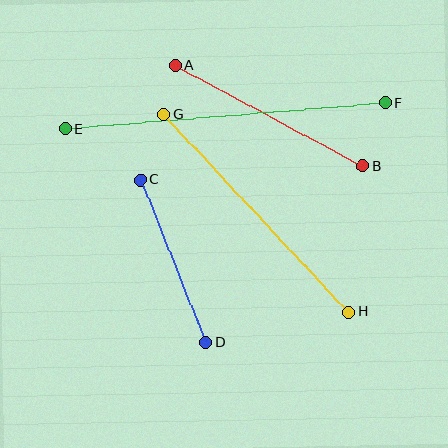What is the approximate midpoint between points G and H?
The midpoint is at approximately (256, 213) pixels.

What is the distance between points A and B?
The distance is approximately 213 pixels.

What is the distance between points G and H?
The distance is approximately 270 pixels.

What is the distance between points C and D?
The distance is approximately 176 pixels.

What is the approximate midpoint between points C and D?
The midpoint is at approximately (173, 261) pixels.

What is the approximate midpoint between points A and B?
The midpoint is at approximately (269, 116) pixels.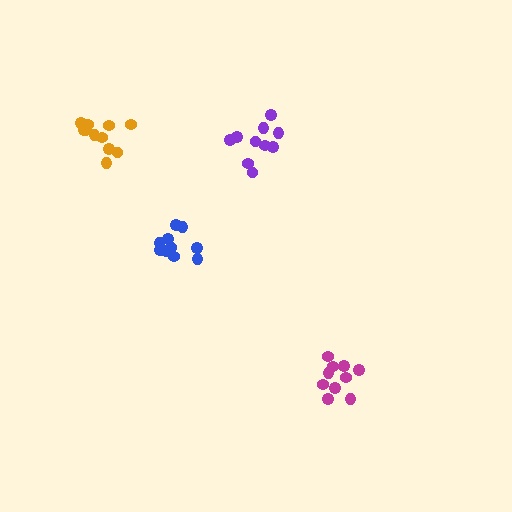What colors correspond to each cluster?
The clusters are colored: orange, blue, magenta, purple.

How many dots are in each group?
Group 1: 11 dots, Group 2: 10 dots, Group 3: 10 dots, Group 4: 10 dots (41 total).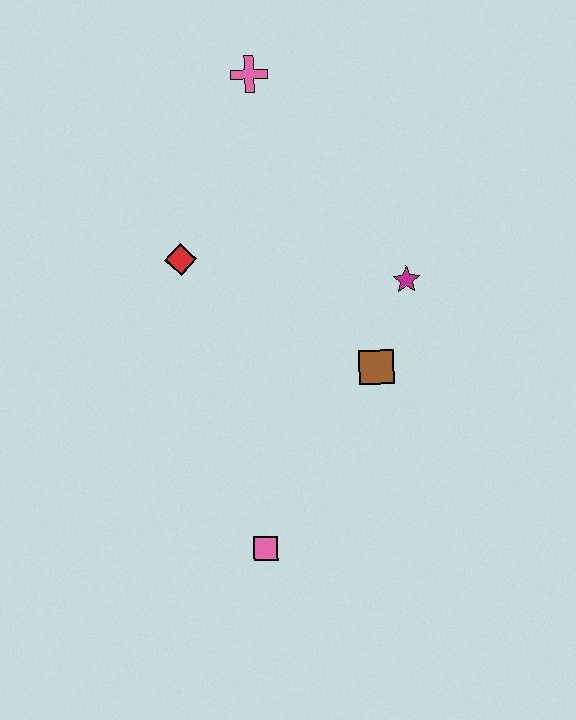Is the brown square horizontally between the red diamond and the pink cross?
No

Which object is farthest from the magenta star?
The pink square is farthest from the magenta star.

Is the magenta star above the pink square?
Yes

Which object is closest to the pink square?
The brown square is closest to the pink square.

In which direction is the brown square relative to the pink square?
The brown square is above the pink square.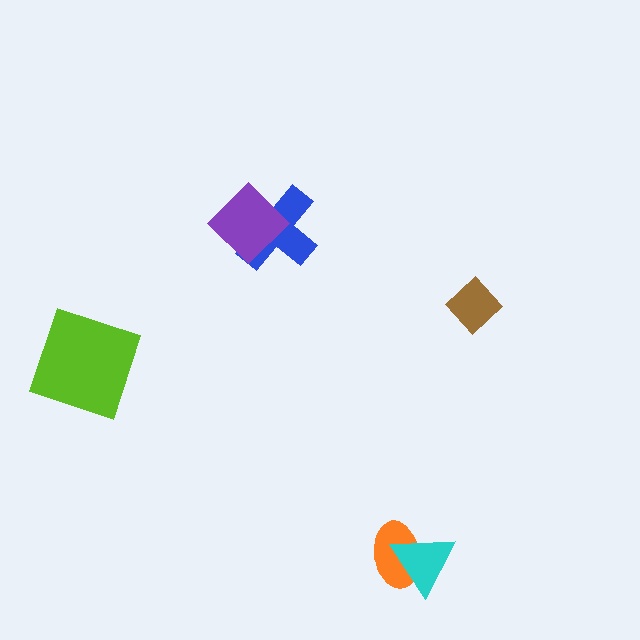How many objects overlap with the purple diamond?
1 object overlaps with the purple diamond.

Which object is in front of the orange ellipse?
The cyan triangle is in front of the orange ellipse.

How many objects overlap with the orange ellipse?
1 object overlaps with the orange ellipse.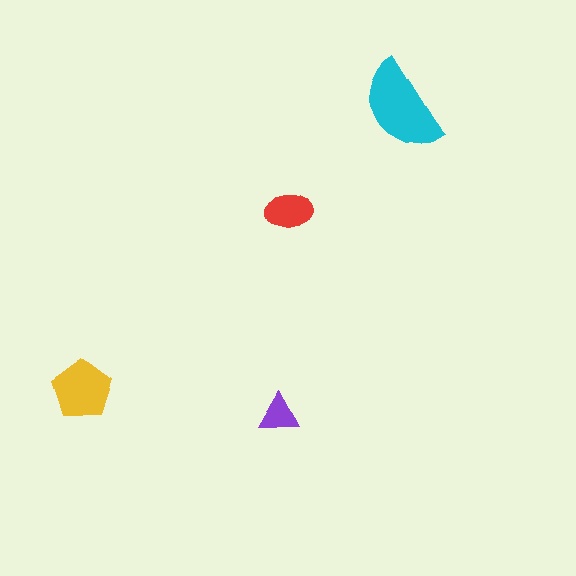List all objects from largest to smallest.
The cyan semicircle, the yellow pentagon, the red ellipse, the purple triangle.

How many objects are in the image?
There are 4 objects in the image.